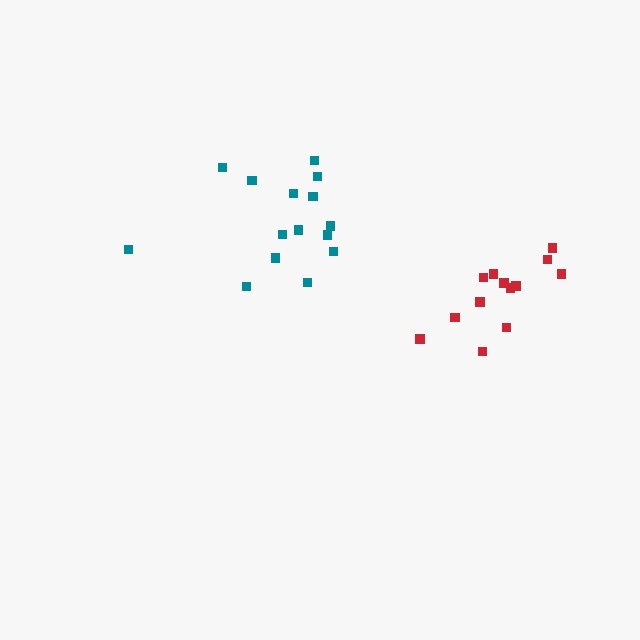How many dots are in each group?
Group 1: 15 dots, Group 2: 13 dots (28 total).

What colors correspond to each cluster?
The clusters are colored: teal, red.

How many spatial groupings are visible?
There are 2 spatial groupings.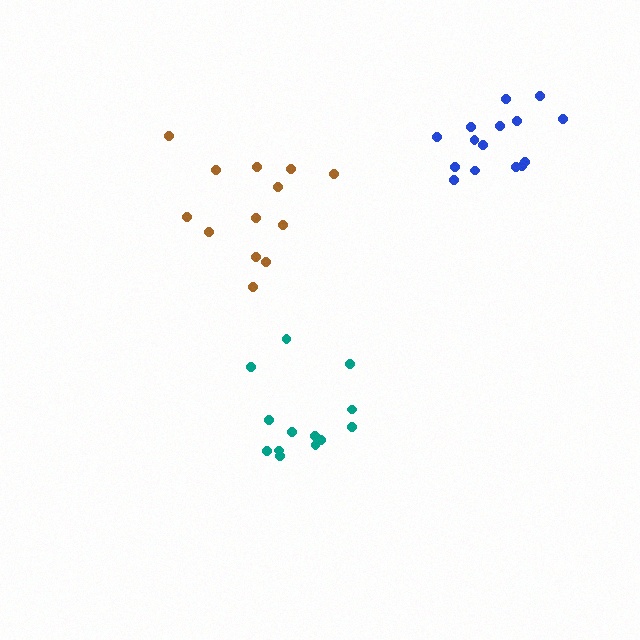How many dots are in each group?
Group 1: 13 dots, Group 2: 13 dots, Group 3: 15 dots (41 total).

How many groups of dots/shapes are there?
There are 3 groups.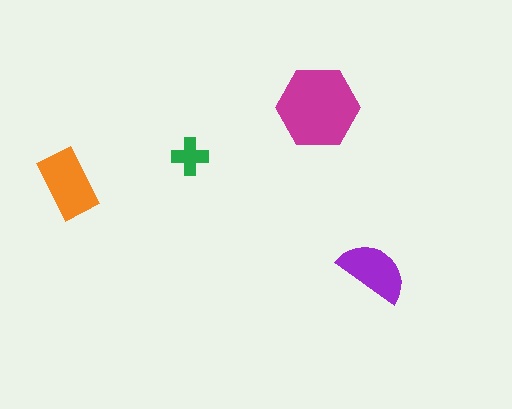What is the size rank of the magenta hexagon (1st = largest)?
1st.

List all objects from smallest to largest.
The green cross, the purple semicircle, the orange rectangle, the magenta hexagon.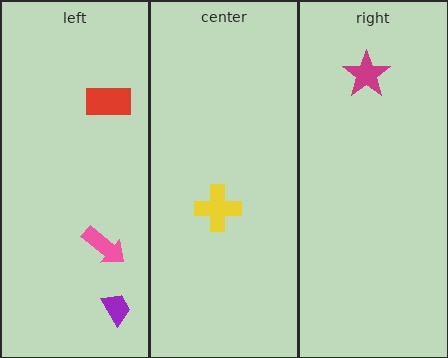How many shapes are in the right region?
1.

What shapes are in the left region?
The purple trapezoid, the red rectangle, the pink arrow.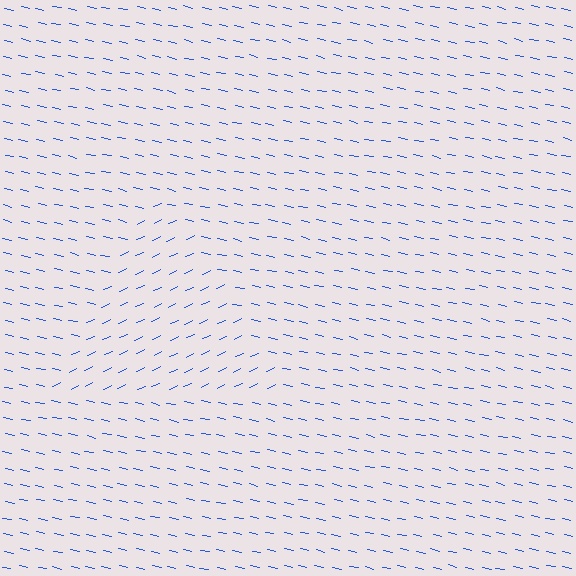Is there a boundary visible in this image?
Yes, there is a texture boundary formed by a change in line orientation.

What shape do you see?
I see a triangle.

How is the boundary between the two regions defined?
The boundary is defined purely by a change in line orientation (approximately 37 degrees difference). All lines are the same color and thickness.